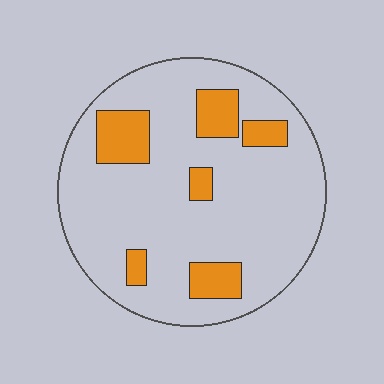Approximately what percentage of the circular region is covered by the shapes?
Approximately 15%.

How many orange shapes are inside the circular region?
6.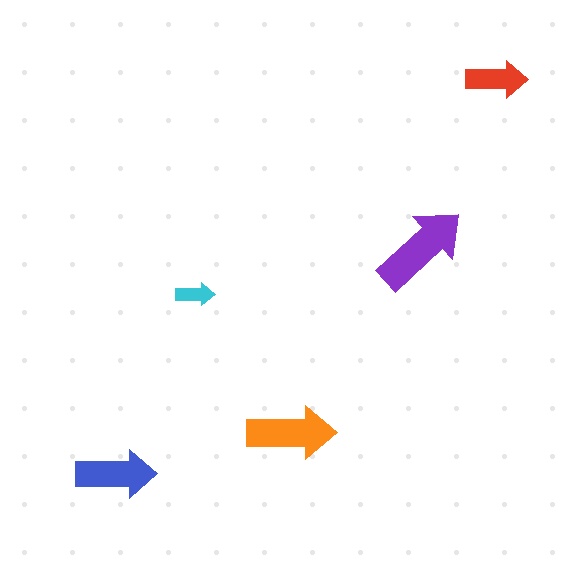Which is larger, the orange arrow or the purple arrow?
The purple one.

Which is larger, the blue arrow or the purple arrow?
The purple one.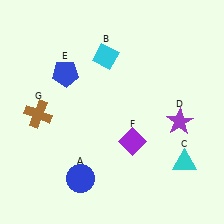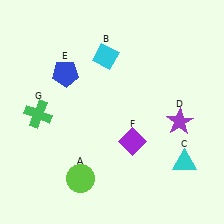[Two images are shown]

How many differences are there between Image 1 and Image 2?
There are 2 differences between the two images.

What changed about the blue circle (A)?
In Image 1, A is blue. In Image 2, it changed to lime.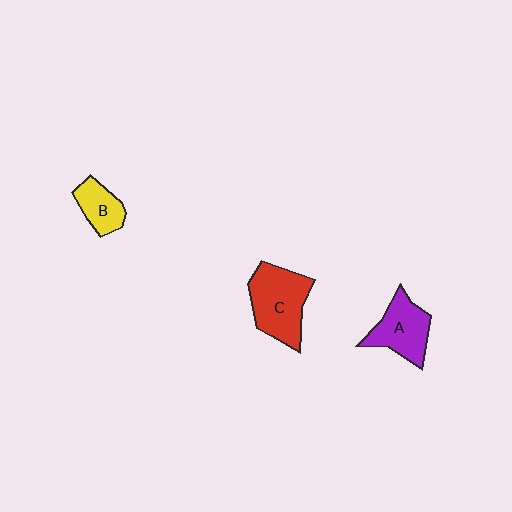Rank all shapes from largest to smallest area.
From largest to smallest: C (red), A (purple), B (yellow).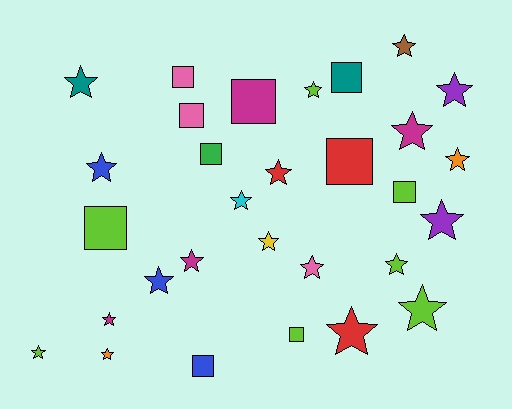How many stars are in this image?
There are 20 stars.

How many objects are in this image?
There are 30 objects.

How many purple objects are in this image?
There are 2 purple objects.